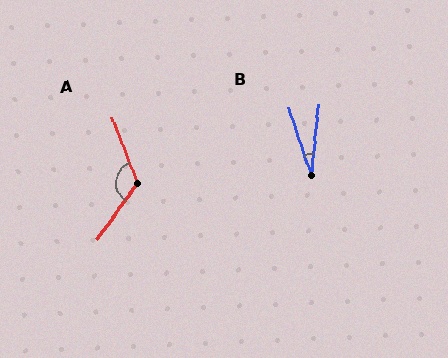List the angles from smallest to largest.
B (24°), A (124°).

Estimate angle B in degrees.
Approximately 24 degrees.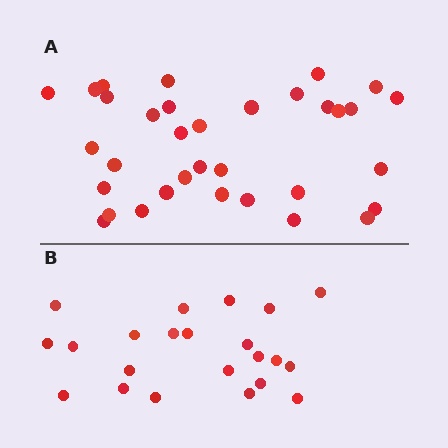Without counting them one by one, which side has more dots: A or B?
Region A (the top region) has more dots.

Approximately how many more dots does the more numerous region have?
Region A has roughly 12 or so more dots than region B.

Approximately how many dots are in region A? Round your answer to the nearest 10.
About 30 dots. (The exact count is 34, which rounds to 30.)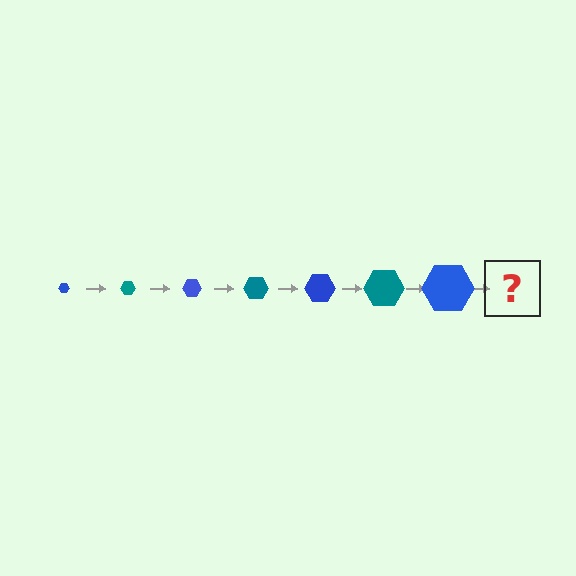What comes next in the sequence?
The next element should be a teal hexagon, larger than the previous one.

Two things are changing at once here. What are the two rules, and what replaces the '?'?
The two rules are that the hexagon grows larger each step and the color cycles through blue and teal. The '?' should be a teal hexagon, larger than the previous one.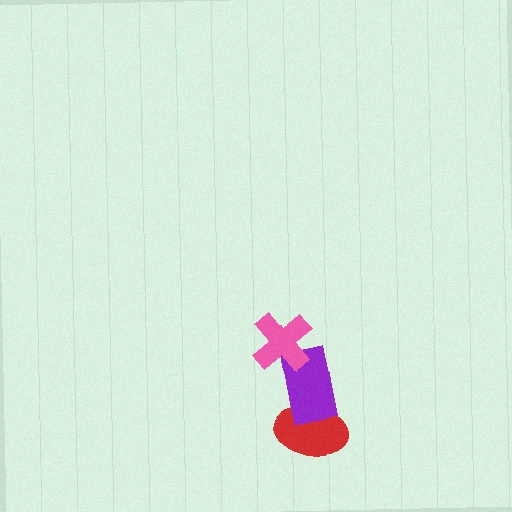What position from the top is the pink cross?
The pink cross is 1st from the top.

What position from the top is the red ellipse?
The red ellipse is 3rd from the top.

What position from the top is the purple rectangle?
The purple rectangle is 2nd from the top.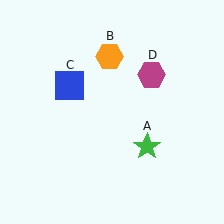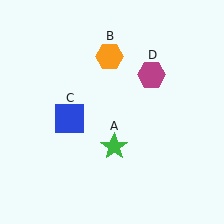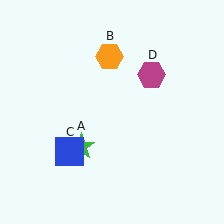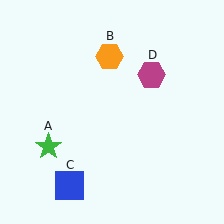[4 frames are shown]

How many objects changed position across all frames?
2 objects changed position: green star (object A), blue square (object C).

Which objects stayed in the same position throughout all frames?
Orange hexagon (object B) and magenta hexagon (object D) remained stationary.